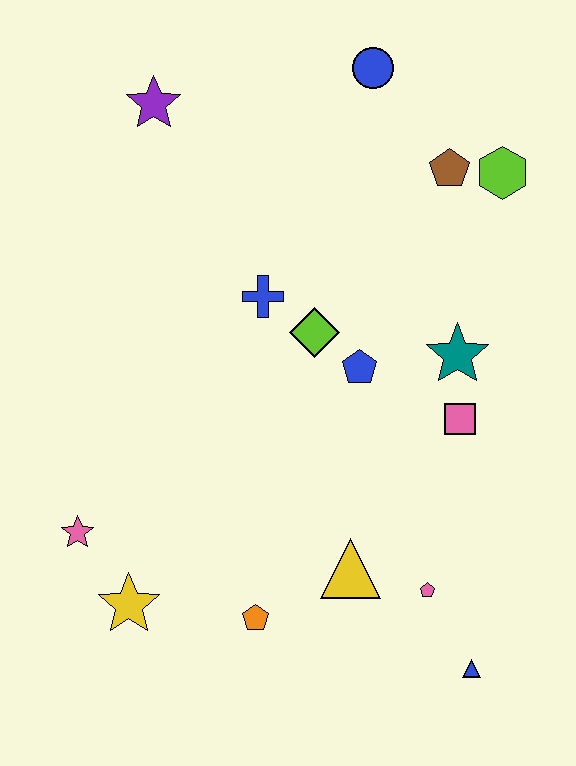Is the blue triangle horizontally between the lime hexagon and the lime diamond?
Yes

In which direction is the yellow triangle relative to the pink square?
The yellow triangle is below the pink square.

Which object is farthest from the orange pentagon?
The blue circle is farthest from the orange pentagon.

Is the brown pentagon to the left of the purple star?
No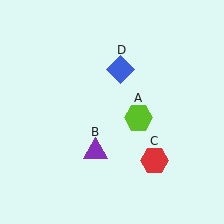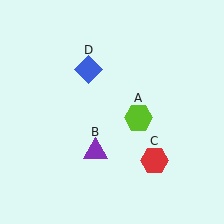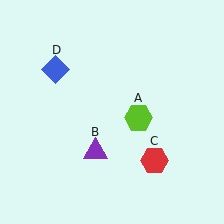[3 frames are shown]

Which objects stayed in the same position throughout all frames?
Lime hexagon (object A) and purple triangle (object B) and red hexagon (object C) remained stationary.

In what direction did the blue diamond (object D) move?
The blue diamond (object D) moved left.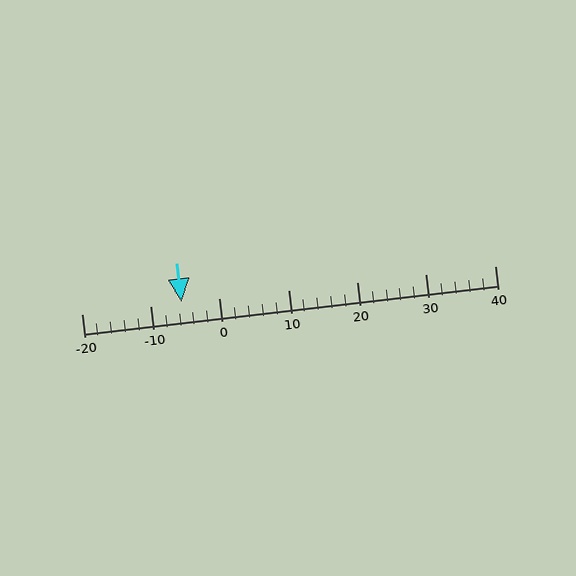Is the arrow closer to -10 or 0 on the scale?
The arrow is closer to -10.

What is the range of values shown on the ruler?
The ruler shows values from -20 to 40.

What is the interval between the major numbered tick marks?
The major tick marks are spaced 10 units apart.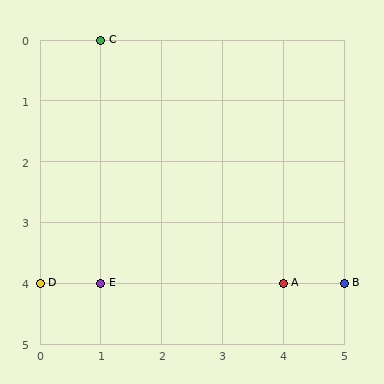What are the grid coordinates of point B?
Point B is at grid coordinates (5, 4).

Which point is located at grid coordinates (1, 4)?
Point E is at (1, 4).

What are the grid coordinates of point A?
Point A is at grid coordinates (4, 4).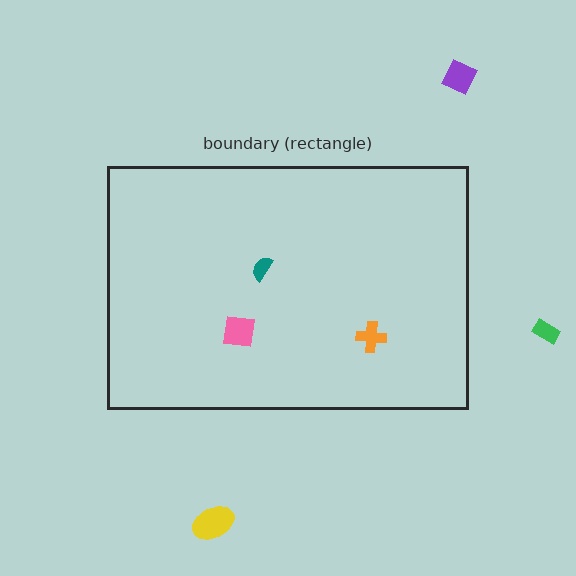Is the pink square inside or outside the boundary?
Inside.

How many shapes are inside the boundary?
3 inside, 3 outside.